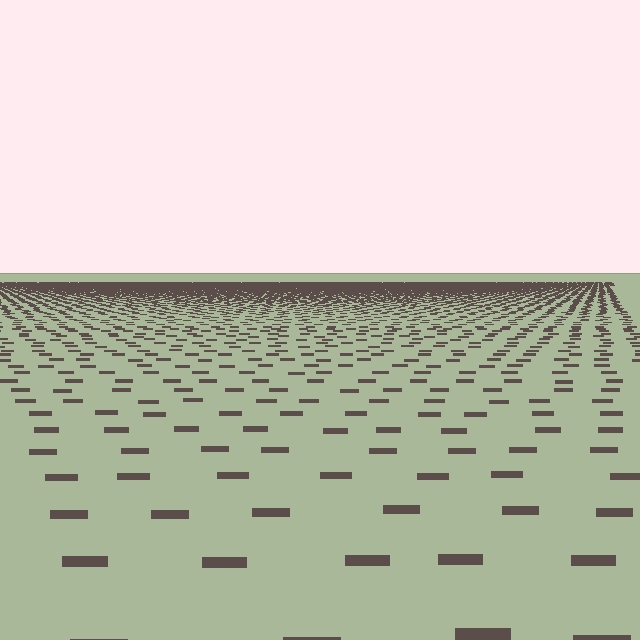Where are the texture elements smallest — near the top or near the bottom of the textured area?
Near the top.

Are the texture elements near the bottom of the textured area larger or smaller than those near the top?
Larger. Near the bottom, elements are closer to the viewer and appear at a bigger on-screen size.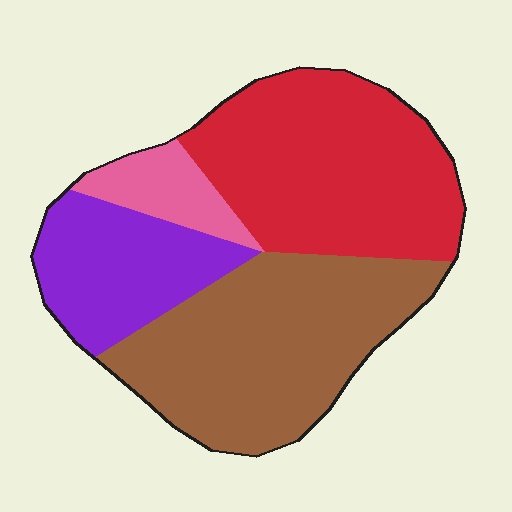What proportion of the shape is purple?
Purple covers 19% of the shape.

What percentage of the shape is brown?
Brown covers roughly 35% of the shape.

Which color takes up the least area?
Pink, at roughly 10%.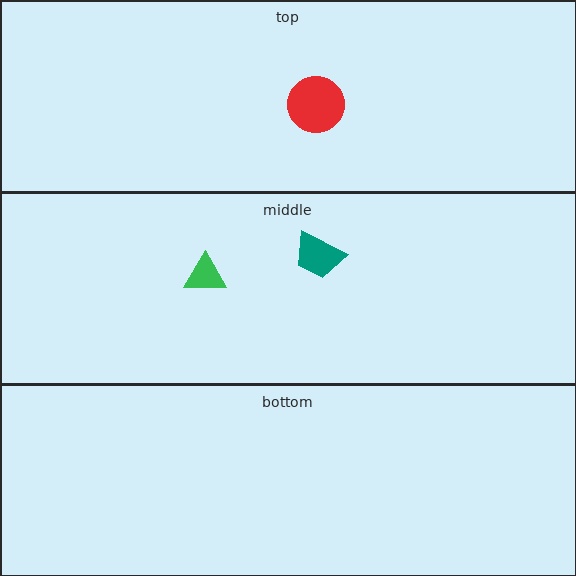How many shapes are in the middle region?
2.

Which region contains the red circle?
The top region.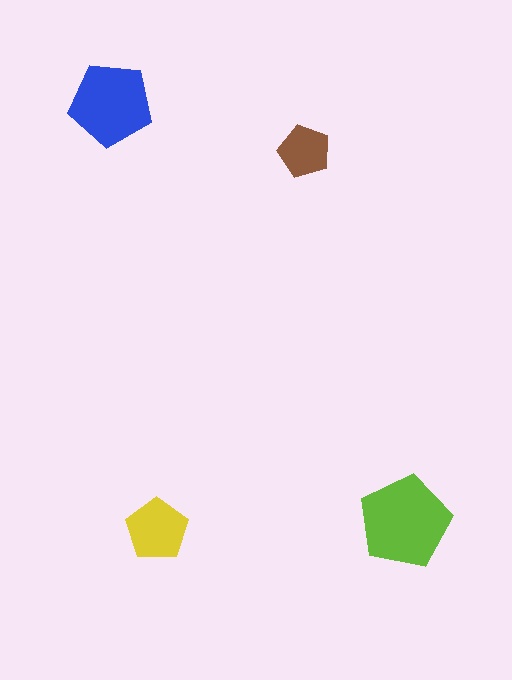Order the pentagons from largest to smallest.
the lime one, the blue one, the yellow one, the brown one.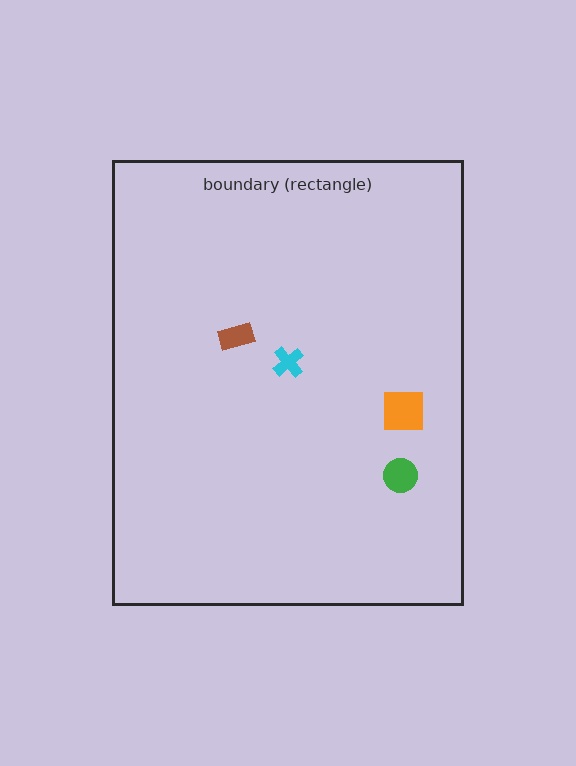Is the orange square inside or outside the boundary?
Inside.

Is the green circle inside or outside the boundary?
Inside.